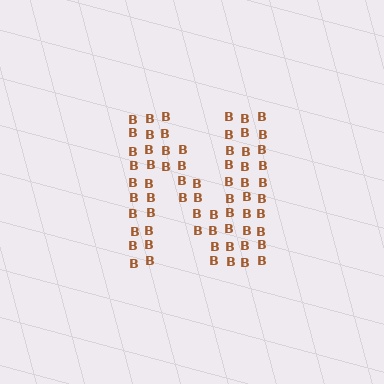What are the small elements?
The small elements are letter B's.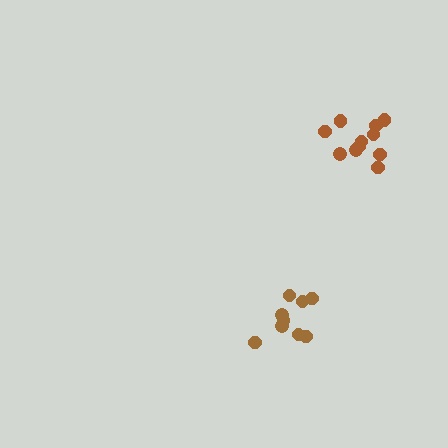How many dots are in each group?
Group 1: 11 dots, Group 2: 9 dots (20 total).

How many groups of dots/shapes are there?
There are 2 groups.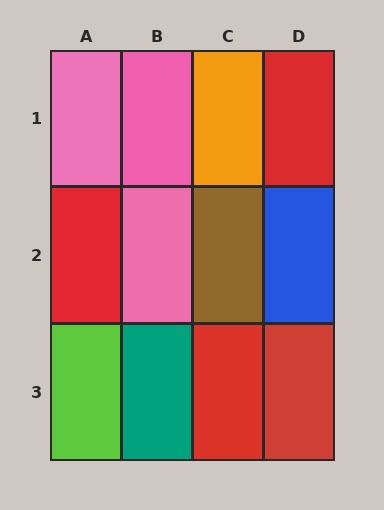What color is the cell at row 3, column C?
Red.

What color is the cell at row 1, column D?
Red.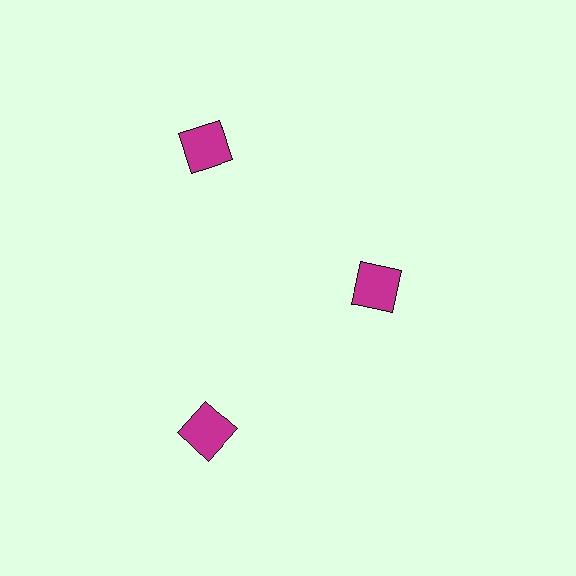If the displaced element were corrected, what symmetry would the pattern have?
It would have 3-fold rotational symmetry — the pattern would map onto itself every 120 degrees.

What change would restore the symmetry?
The symmetry would be restored by moving it outward, back onto the ring so that all 3 squares sit at equal angles and equal distance from the center.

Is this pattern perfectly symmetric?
No. The 3 magenta squares are arranged in a ring, but one element near the 3 o'clock position is pulled inward toward the center, breaking the 3-fold rotational symmetry.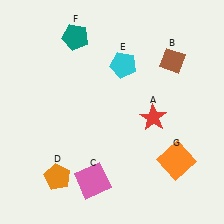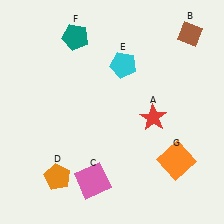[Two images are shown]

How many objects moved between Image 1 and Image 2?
1 object moved between the two images.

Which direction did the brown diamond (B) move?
The brown diamond (B) moved up.